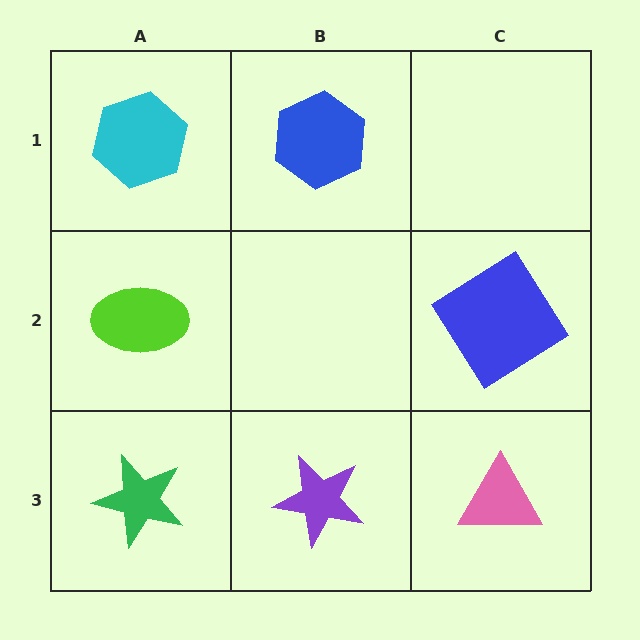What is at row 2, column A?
A lime ellipse.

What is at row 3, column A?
A green star.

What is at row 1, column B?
A blue hexagon.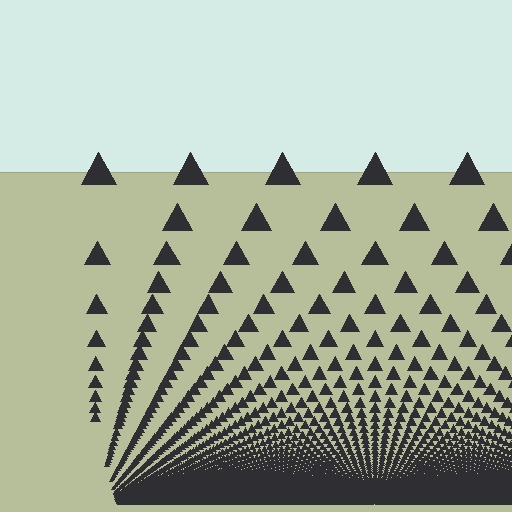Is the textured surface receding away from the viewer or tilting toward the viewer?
The surface appears to tilt toward the viewer. Texture elements get larger and sparser toward the top.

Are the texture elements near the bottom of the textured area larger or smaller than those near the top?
Smaller. The gradient is inverted — elements near the bottom are smaller and denser.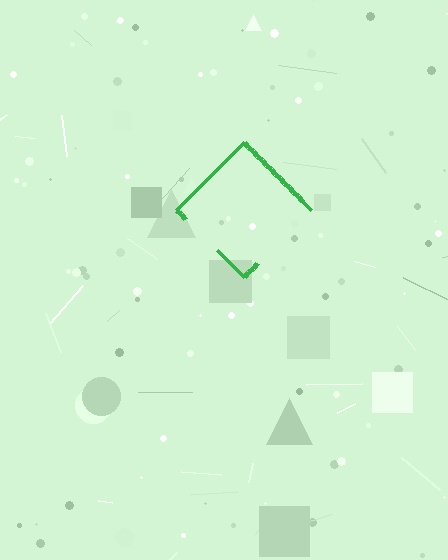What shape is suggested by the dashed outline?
The dashed outline suggests a diamond.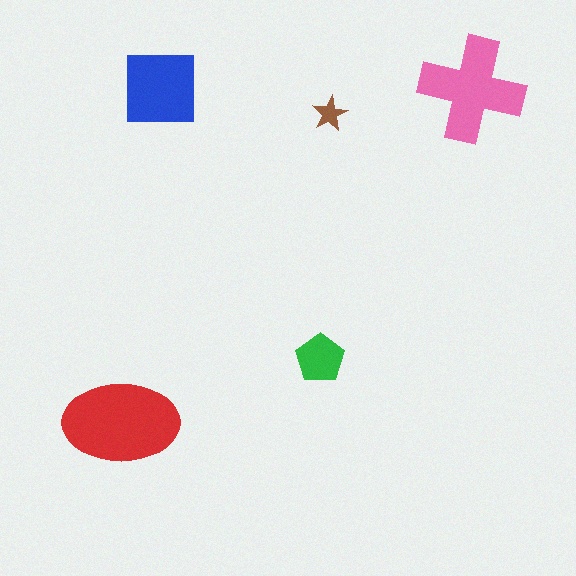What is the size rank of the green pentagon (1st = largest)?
4th.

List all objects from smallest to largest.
The brown star, the green pentagon, the blue square, the pink cross, the red ellipse.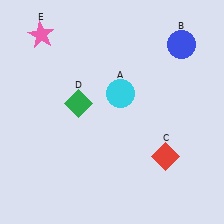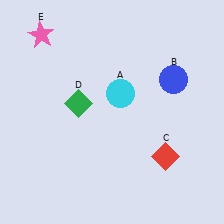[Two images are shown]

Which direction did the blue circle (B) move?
The blue circle (B) moved down.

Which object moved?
The blue circle (B) moved down.